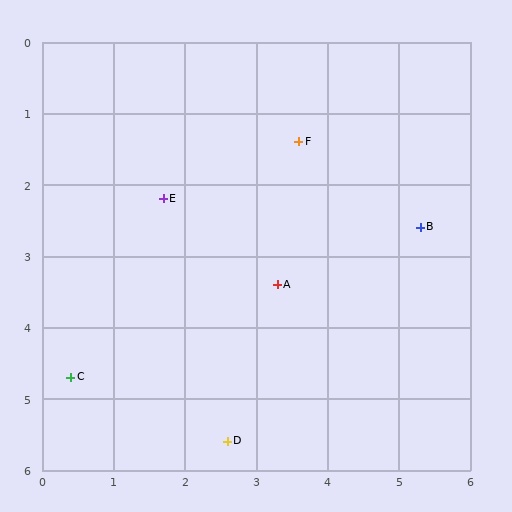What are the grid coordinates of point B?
Point B is at approximately (5.3, 2.6).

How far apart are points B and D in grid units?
Points B and D are about 4.0 grid units apart.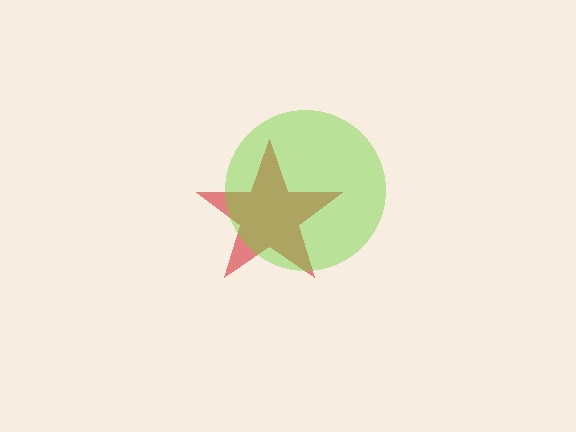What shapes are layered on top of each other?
The layered shapes are: a red star, a lime circle.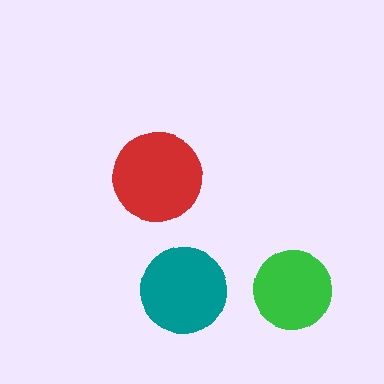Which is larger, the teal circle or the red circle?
The red one.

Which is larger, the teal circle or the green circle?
The teal one.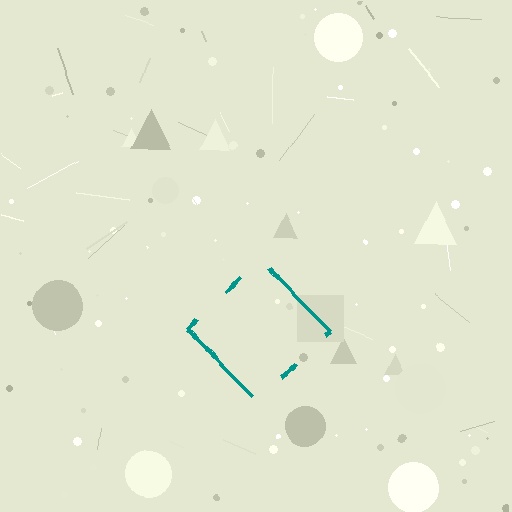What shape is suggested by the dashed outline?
The dashed outline suggests a diamond.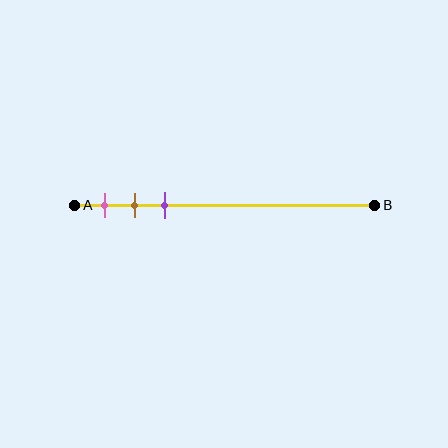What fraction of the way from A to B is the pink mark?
The pink mark is approximately 10% (0.1) of the way from A to B.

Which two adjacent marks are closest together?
The brown and purple marks are the closest adjacent pair.